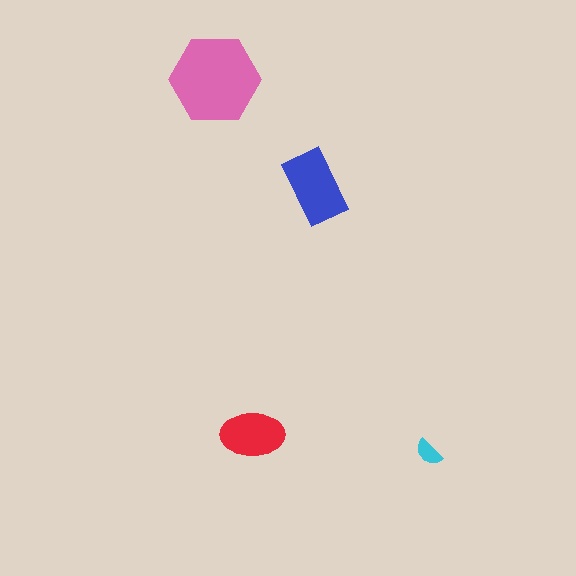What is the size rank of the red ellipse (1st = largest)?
3rd.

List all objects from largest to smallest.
The pink hexagon, the blue rectangle, the red ellipse, the cyan semicircle.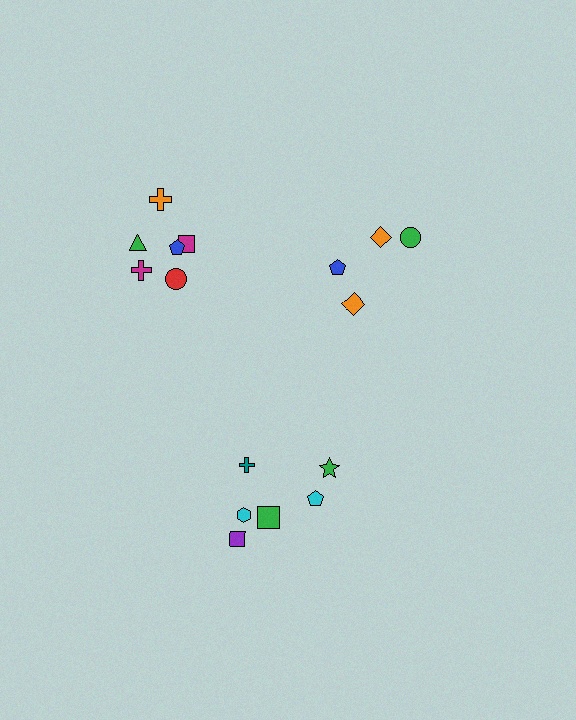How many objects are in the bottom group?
There are 6 objects.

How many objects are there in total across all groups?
There are 16 objects.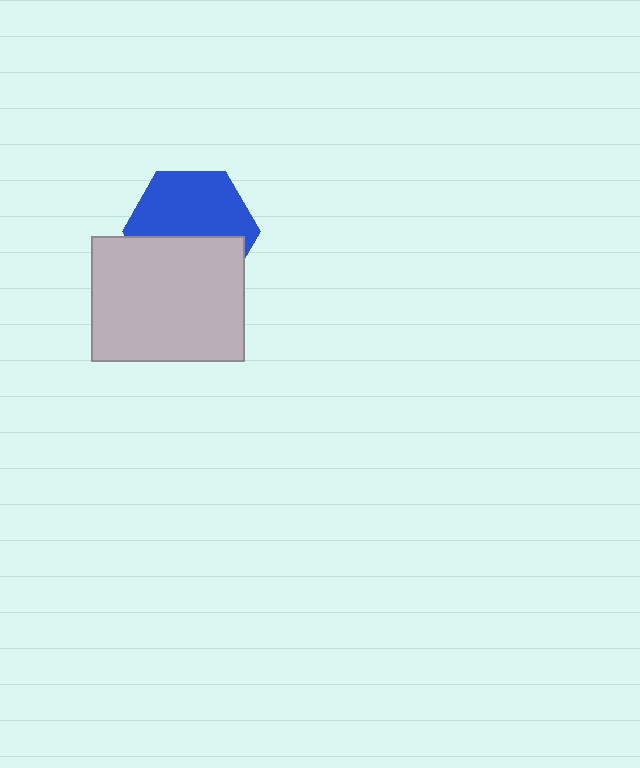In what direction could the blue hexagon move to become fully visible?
The blue hexagon could move up. That would shift it out from behind the light gray rectangle entirely.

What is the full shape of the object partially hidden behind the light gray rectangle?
The partially hidden object is a blue hexagon.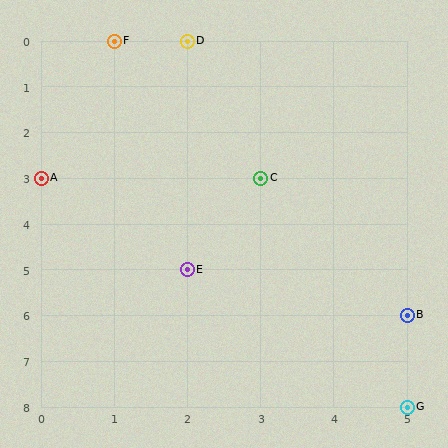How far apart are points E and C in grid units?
Points E and C are 1 column and 2 rows apart (about 2.2 grid units diagonally).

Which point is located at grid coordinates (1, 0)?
Point F is at (1, 0).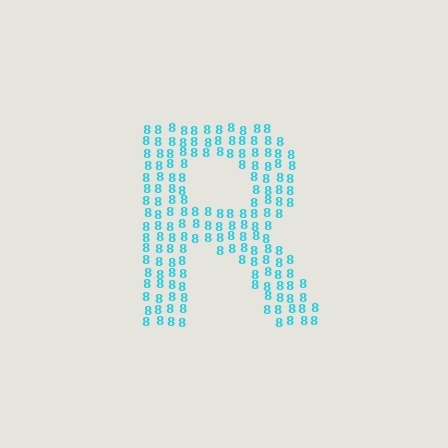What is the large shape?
The large shape is the letter R.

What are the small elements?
The small elements are digit 8's.